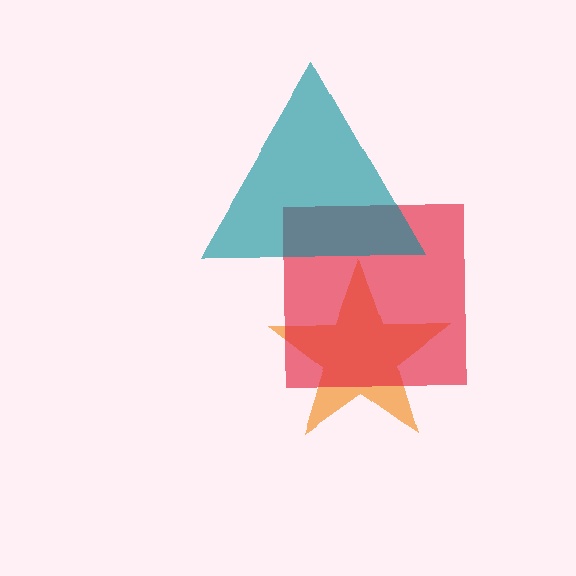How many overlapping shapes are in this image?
There are 3 overlapping shapes in the image.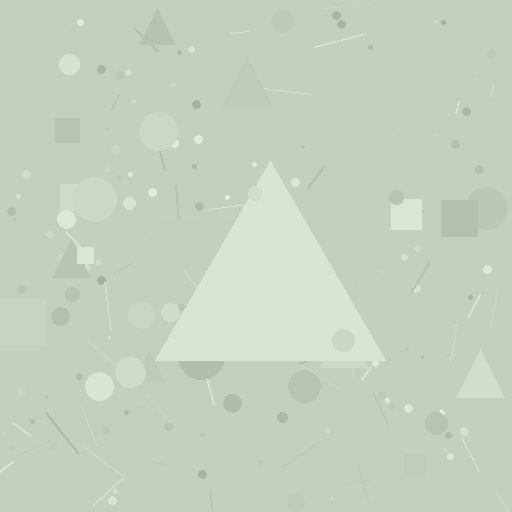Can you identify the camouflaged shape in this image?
The camouflaged shape is a triangle.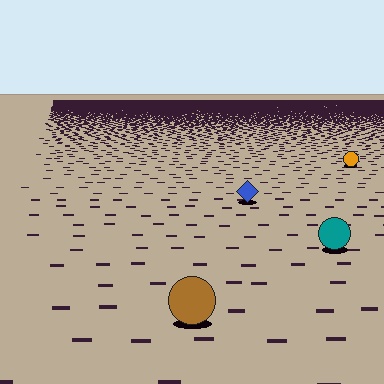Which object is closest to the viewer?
The brown circle is closest. The texture marks near it are larger and more spread out.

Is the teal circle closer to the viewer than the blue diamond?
Yes. The teal circle is closer — you can tell from the texture gradient: the ground texture is coarser near it.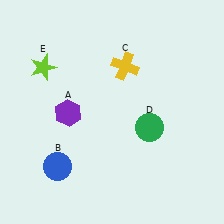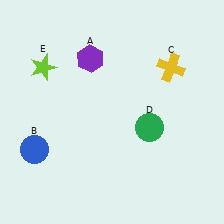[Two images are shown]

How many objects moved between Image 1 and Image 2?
3 objects moved between the two images.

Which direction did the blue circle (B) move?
The blue circle (B) moved left.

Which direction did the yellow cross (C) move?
The yellow cross (C) moved right.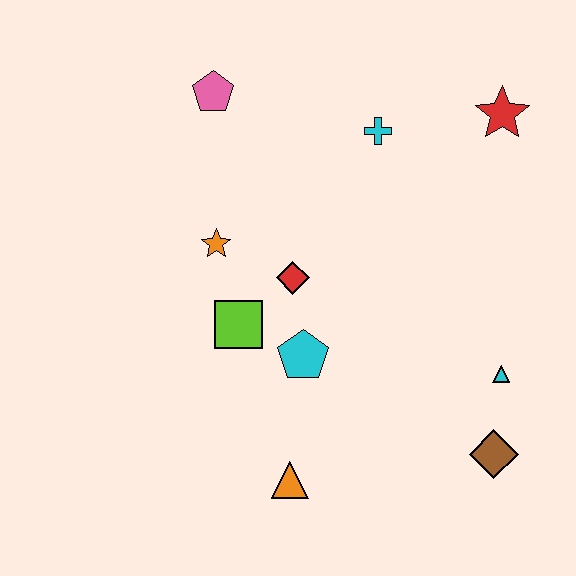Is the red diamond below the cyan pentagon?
No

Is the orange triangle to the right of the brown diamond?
No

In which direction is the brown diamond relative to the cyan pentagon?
The brown diamond is to the right of the cyan pentagon.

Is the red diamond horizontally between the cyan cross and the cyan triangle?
No